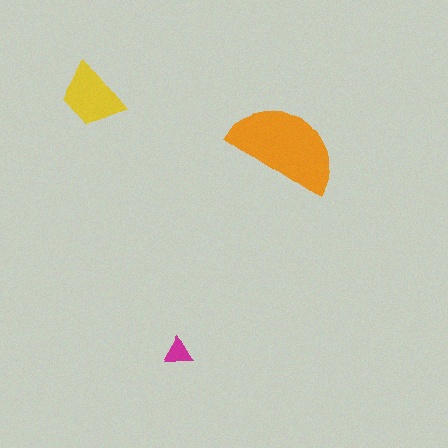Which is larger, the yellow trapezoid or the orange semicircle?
The orange semicircle.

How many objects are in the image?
There are 3 objects in the image.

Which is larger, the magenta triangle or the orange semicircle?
The orange semicircle.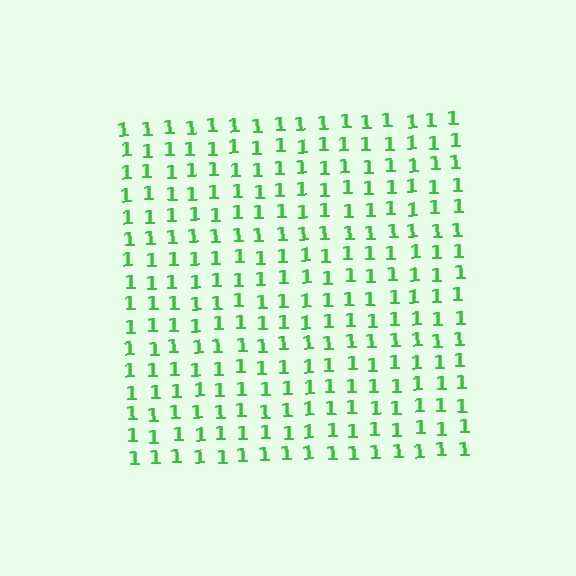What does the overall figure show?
The overall figure shows a square.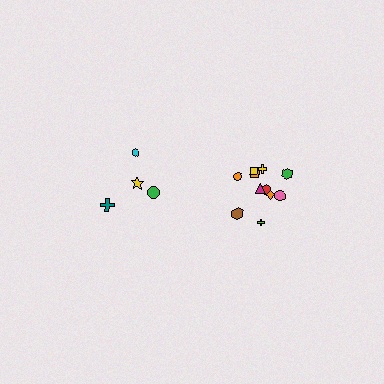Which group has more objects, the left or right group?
The right group.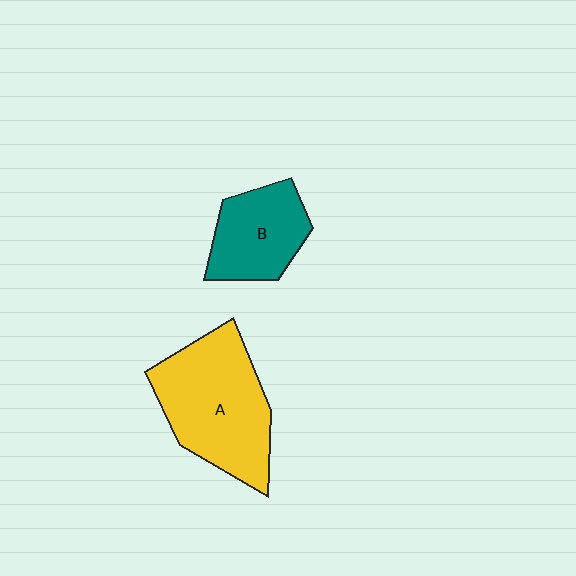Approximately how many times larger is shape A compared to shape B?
Approximately 1.7 times.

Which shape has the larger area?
Shape A (yellow).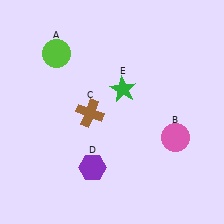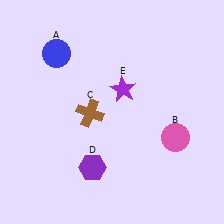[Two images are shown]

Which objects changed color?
A changed from lime to blue. E changed from green to purple.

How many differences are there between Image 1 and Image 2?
There are 2 differences between the two images.